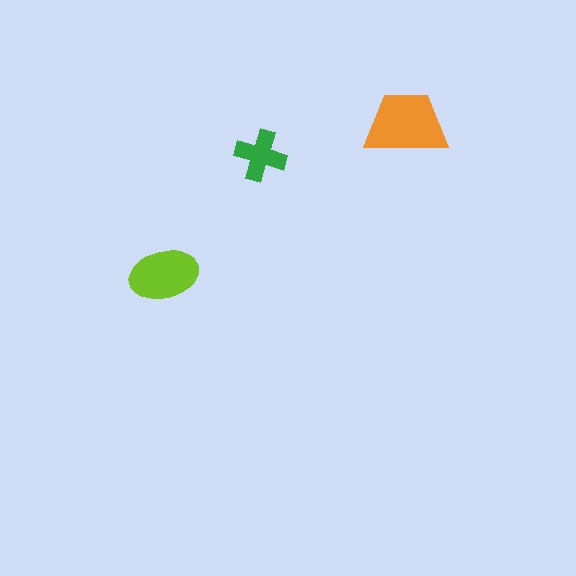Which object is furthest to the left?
The lime ellipse is leftmost.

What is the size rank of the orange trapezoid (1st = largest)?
1st.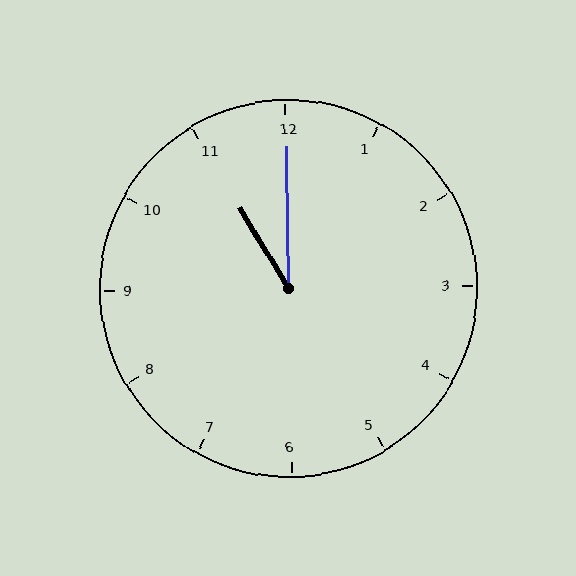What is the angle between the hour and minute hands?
Approximately 30 degrees.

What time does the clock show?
11:00.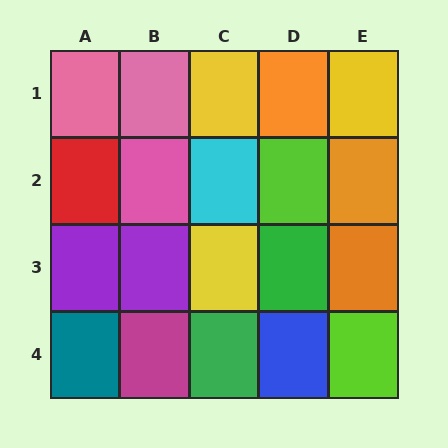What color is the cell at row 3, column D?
Green.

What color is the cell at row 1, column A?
Pink.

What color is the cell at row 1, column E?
Yellow.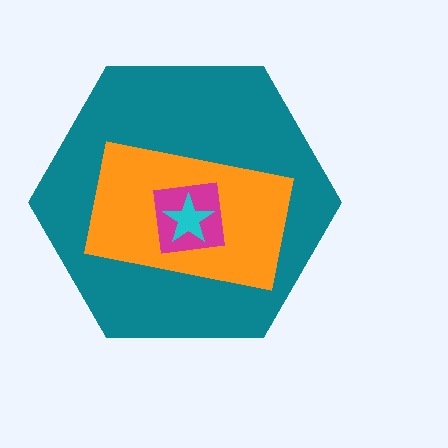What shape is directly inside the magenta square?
The cyan star.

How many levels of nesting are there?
4.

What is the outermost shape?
The teal hexagon.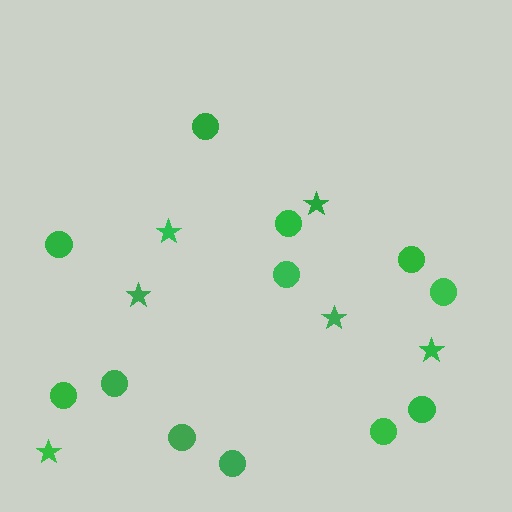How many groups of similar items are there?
There are 2 groups: one group of stars (6) and one group of circles (12).